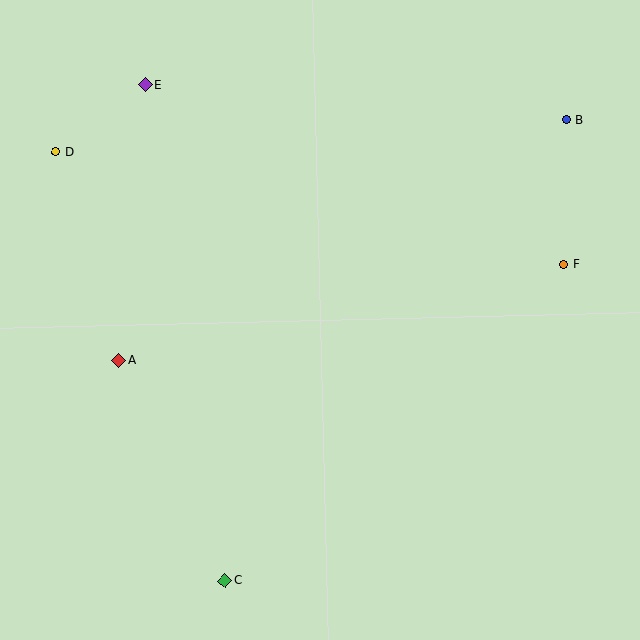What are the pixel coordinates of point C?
Point C is at (225, 581).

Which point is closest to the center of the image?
Point A at (119, 360) is closest to the center.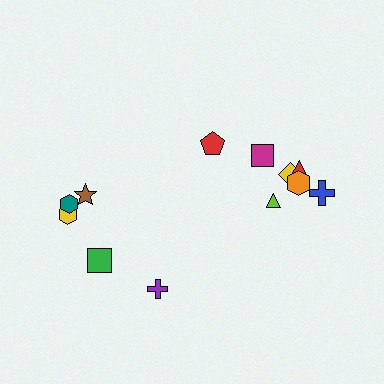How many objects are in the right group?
There are 7 objects.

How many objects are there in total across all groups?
There are 12 objects.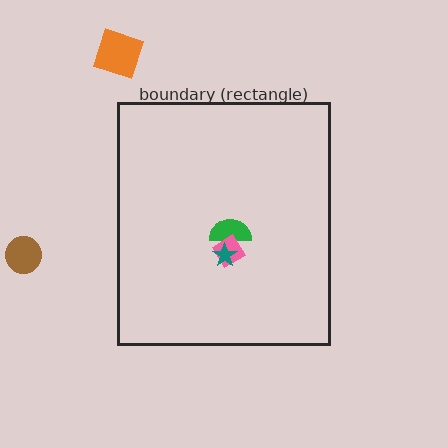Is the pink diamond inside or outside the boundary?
Inside.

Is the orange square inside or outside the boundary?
Outside.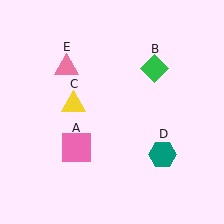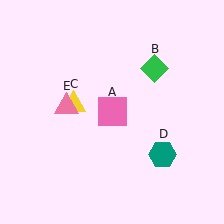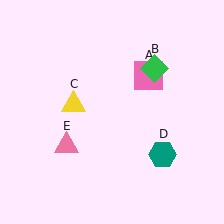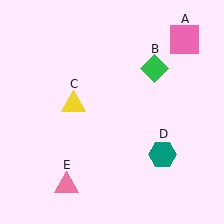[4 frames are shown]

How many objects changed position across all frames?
2 objects changed position: pink square (object A), pink triangle (object E).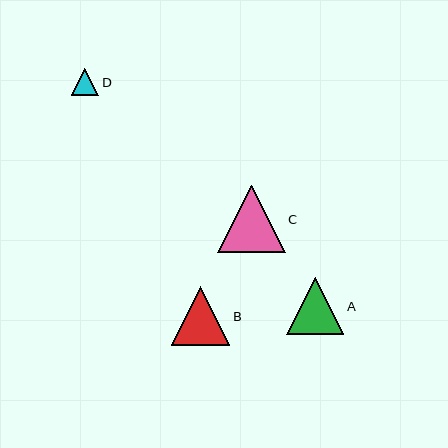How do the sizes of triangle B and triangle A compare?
Triangle B and triangle A are approximately the same size.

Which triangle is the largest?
Triangle C is the largest with a size of approximately 68 pixels.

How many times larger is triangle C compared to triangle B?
Triangle C is approximately 1.2 times the size of triangle B.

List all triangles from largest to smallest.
From largest to smallest: C, B, A, D.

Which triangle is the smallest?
Triangle D is the smallest with a size of approximately 27 pixels.